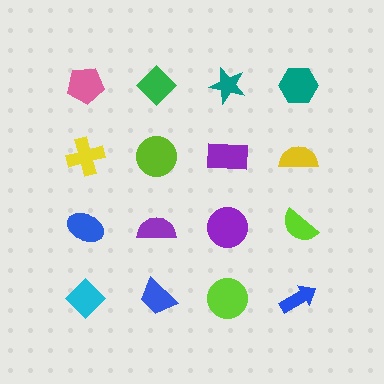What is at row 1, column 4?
A teal hexagon.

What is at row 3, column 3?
A purple circle.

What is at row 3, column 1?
A blue ellipse.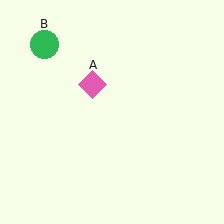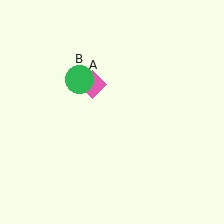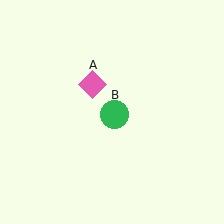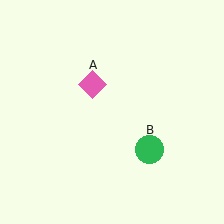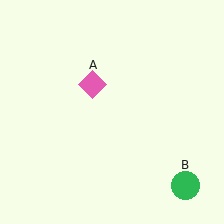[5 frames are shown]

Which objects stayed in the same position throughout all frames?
Pink diamond (object A) remained stationary.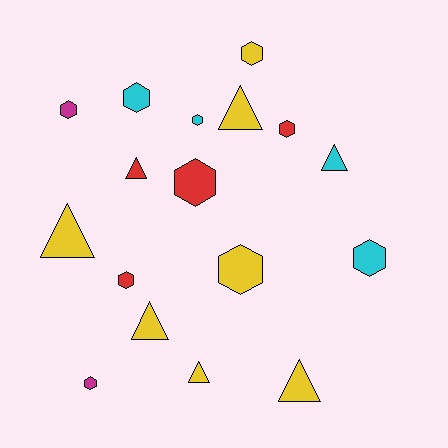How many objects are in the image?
There are 17 objects.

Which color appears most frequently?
Yellow, with 7 objects.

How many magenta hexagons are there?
There are 2 magenta hexagons.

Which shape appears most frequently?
Hexagon, with 10 objects.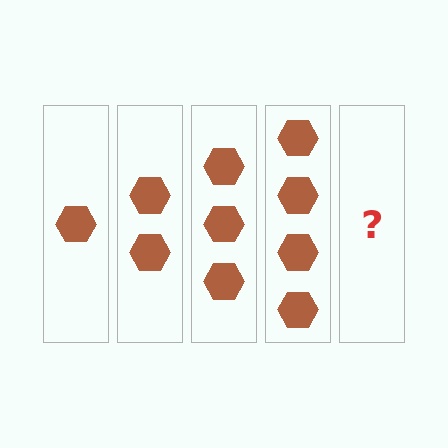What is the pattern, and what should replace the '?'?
The pattern is that each step adds one more hexagon. The '?' should be 5 hexagons.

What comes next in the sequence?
The next element should be 5 hexagons.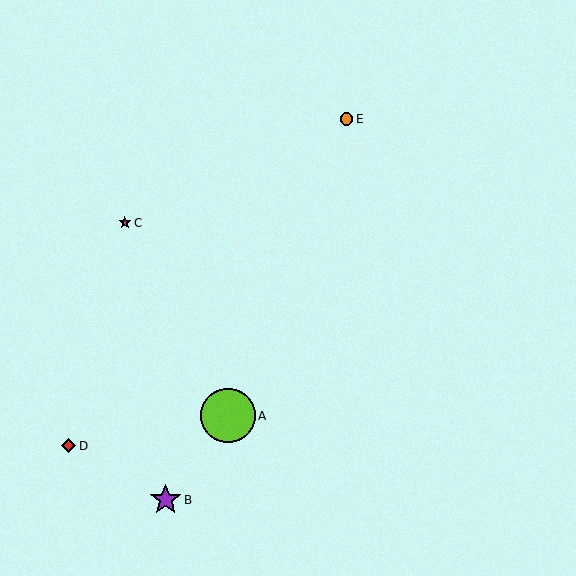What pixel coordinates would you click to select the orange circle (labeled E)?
Click at (346, 119) to select the orange circle E.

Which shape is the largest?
The lime circle (labeled A) is the largest.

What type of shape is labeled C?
Shape C is a magenta star.